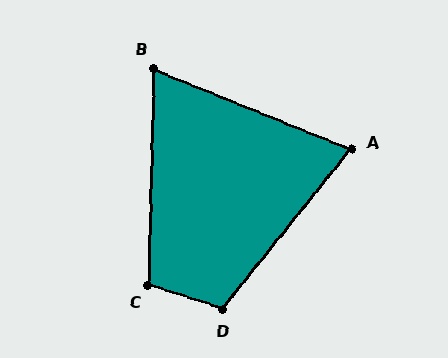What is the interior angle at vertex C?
Approximately 107 degrees (obtuse).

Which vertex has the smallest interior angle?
B, at approximately 69 degrees.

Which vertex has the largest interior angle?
D, at approximately 111 degrees.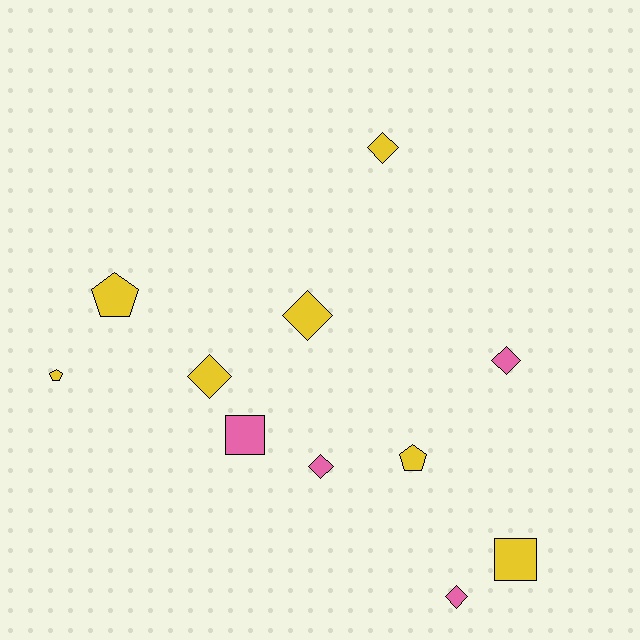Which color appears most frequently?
Yellow, with 7 objects.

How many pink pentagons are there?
There are no pink pentagons.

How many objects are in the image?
There are 11 objects.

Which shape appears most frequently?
Diamond, with 6 objects.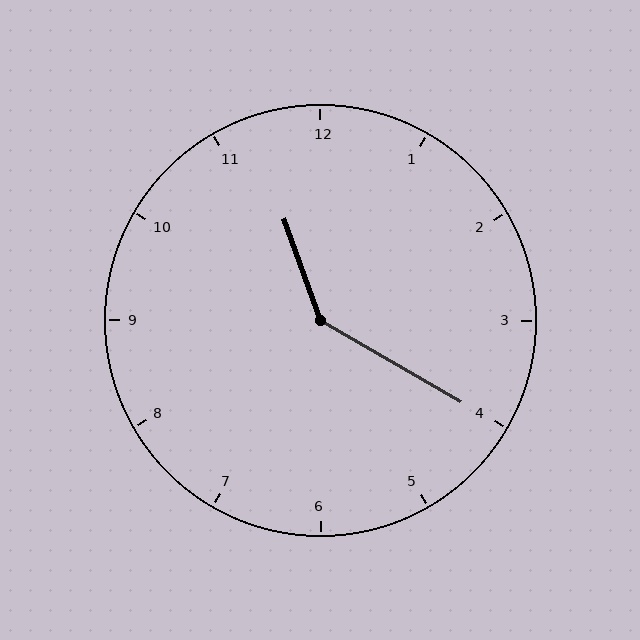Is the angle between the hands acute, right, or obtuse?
It is obtuse.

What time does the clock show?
11:20.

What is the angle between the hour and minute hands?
Approximately 140 degrees.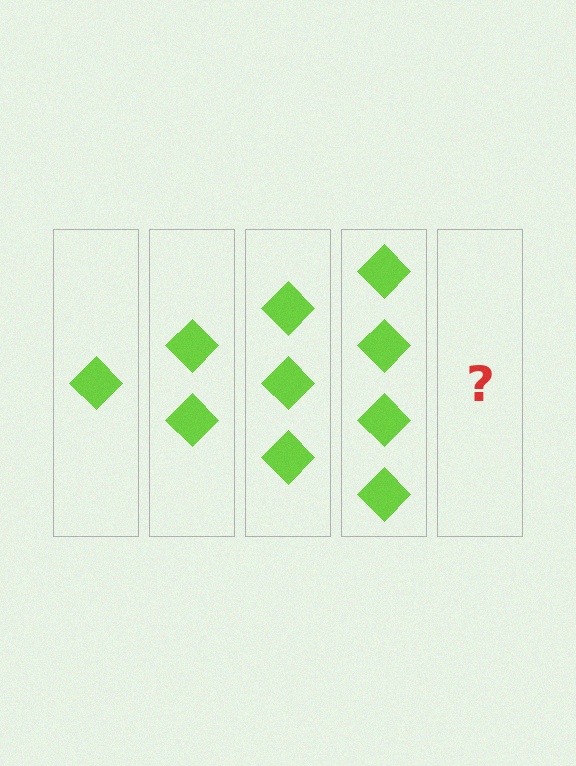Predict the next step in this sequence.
The next step is 5 diamonds.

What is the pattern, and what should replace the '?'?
The pattern is that each step adds one more diamond. The '?' should be 5 diamonds.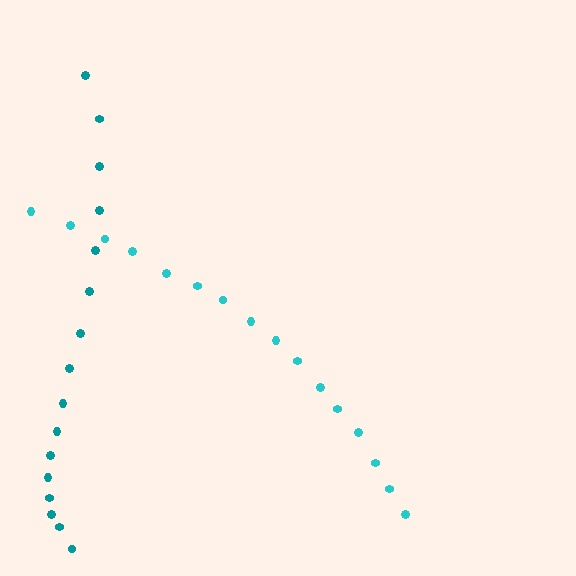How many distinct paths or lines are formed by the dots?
There are 2 distinct paths.